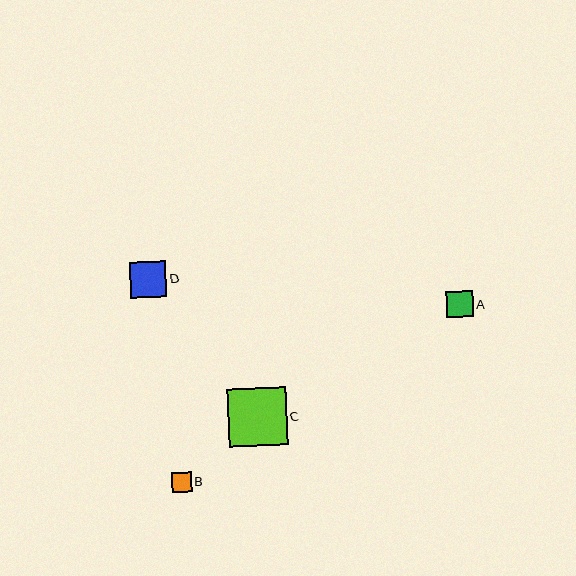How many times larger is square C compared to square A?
Square C is approximately 2.2 times the size of square A.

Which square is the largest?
Square C is the largest with a size of approximately 59 pixels.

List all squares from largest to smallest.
From largest to smallest: C, D, A, B.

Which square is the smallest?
Square B is the smallest with a size of approximately 20 pixels.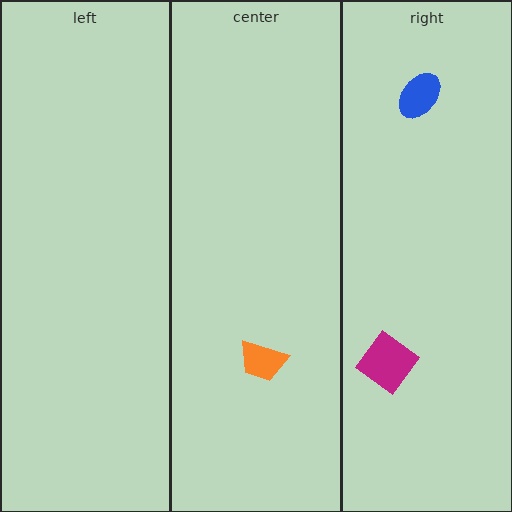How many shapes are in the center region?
1.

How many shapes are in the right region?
2.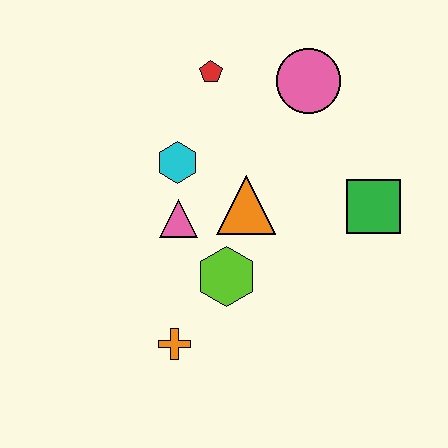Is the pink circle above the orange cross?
Yes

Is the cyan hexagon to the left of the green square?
Yes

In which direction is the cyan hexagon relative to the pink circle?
The cyan hexagon is to the left of the pink circle.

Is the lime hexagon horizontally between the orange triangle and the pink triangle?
Yes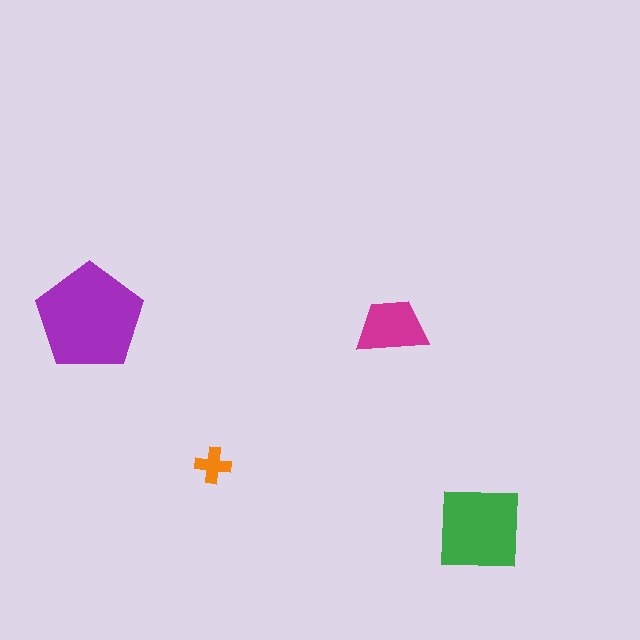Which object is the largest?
The purple pentagon.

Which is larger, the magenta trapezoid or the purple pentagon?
The purple pentagon.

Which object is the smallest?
The orange cross.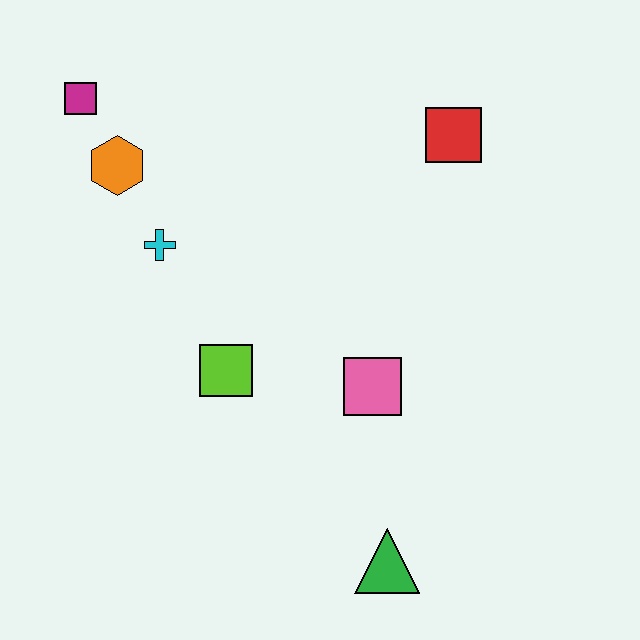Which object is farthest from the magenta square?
The green triangle is farthest from the magenta square.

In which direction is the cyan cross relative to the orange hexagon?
The cyan cross is below the orange hexagon.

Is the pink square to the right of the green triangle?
No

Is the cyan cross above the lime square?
Yes